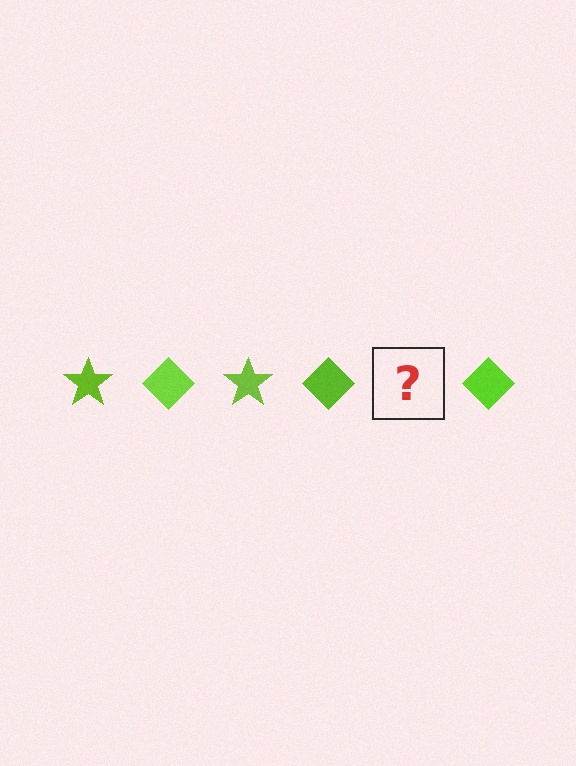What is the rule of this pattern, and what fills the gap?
The rule is that the pattern cycles through star, diamond shapes in lime. The gap should be filled with a lime star.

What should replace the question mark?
The question mark should be replaced with a lime star.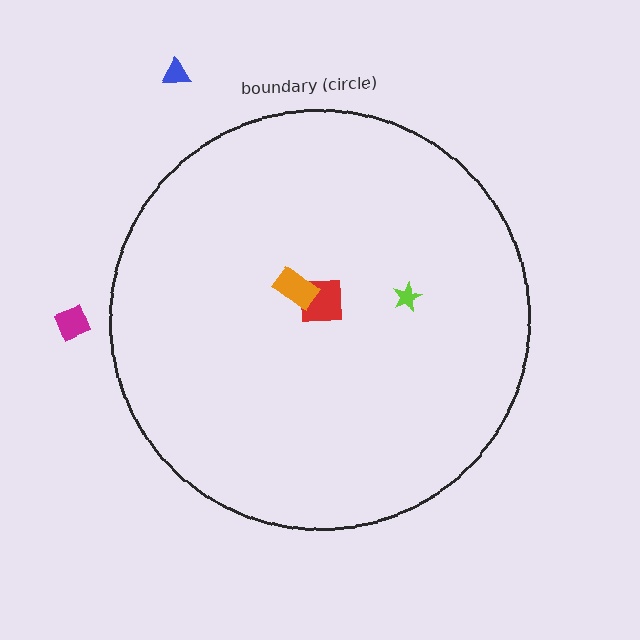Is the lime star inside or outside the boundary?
Inside.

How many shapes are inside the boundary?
3 inside, 2 outside.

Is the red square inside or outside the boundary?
Inside.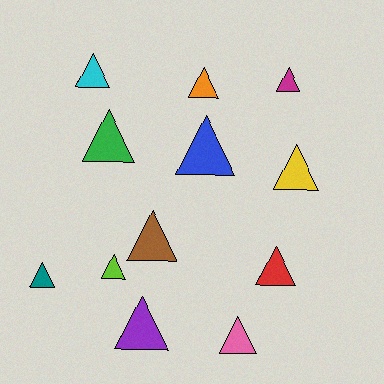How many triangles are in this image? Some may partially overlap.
There are 12 triangles.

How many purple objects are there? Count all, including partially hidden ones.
There is 1 purple object.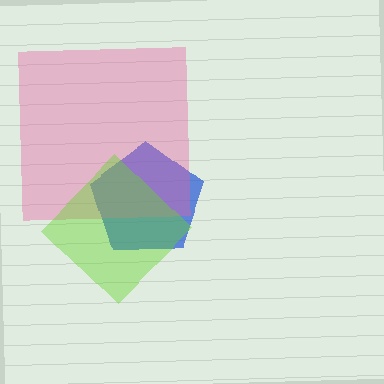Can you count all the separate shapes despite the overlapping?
Yes, there are 3 separate shapes.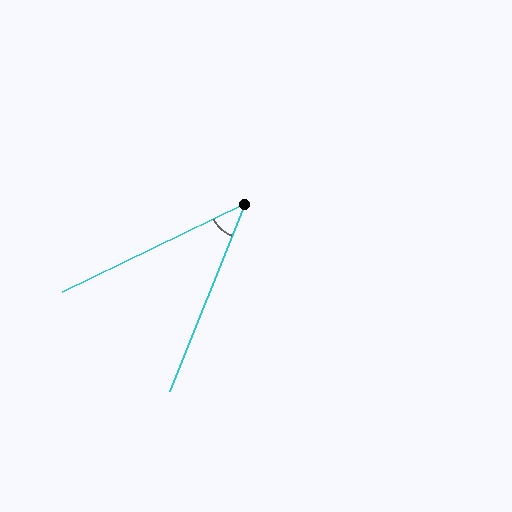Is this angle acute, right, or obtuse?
It is acute.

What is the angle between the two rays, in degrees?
Approximately 42 degrees.